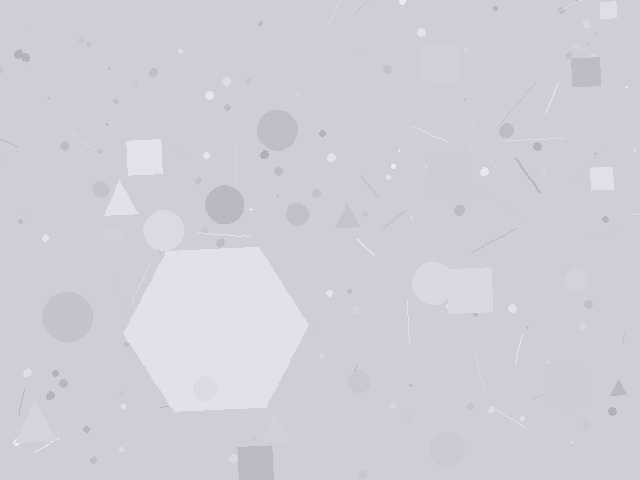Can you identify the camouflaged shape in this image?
The camouflaged shape is a hexagon.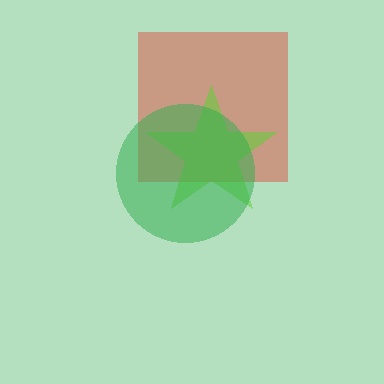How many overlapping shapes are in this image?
There are 3 overlapping shapes in the image.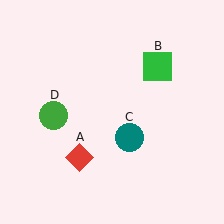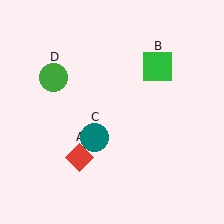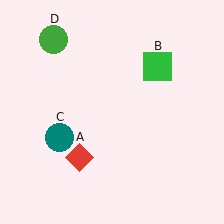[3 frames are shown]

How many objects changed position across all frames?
2 objects changed position: teal circle (object C), green circle (object D).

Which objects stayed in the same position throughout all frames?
Red diamond (object A) and green square (object B) remained stationary.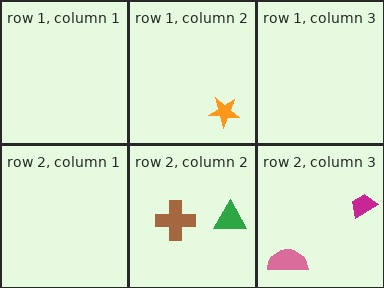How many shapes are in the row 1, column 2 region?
1.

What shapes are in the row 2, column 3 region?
The pink semicircle, the magenta trapezoid.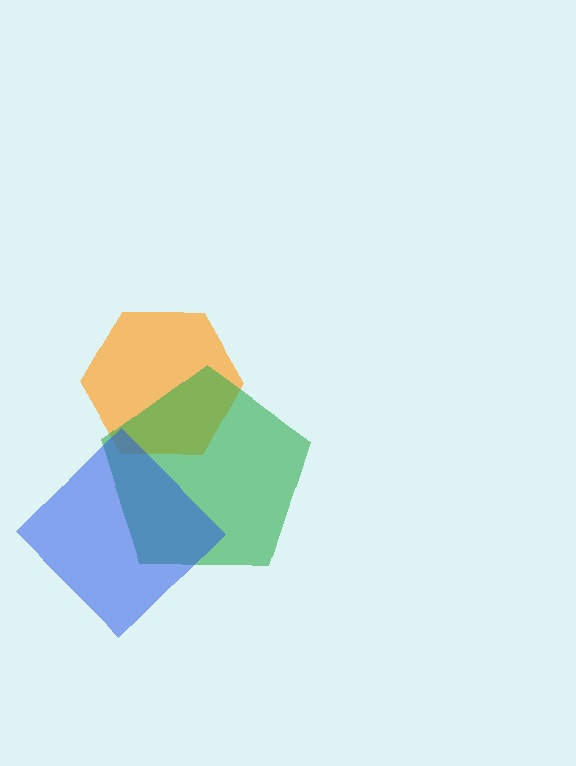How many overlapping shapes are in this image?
There are 3 overlapping shapes in the image.